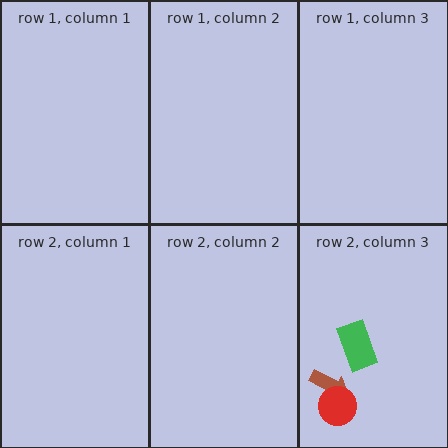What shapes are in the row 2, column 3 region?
The brown arrow, the red circle, the green rectangle.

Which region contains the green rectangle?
The row 2, column 3 region.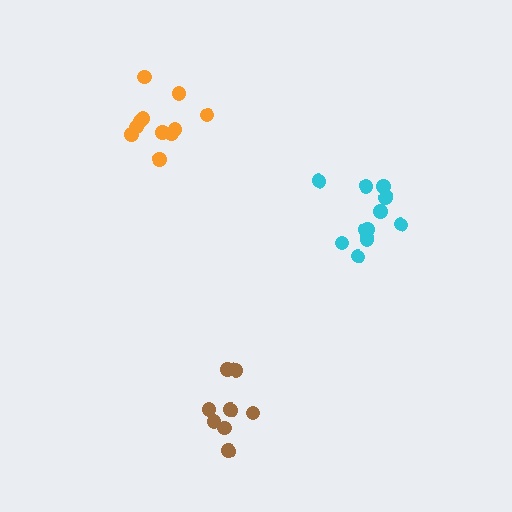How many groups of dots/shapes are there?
There are 3 groups.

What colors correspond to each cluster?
The clusters are colored: cyan, orange, brown.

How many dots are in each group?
Group 1: 11 dots, Group 2: 11 dots, Group 3: 8 dots (30 total).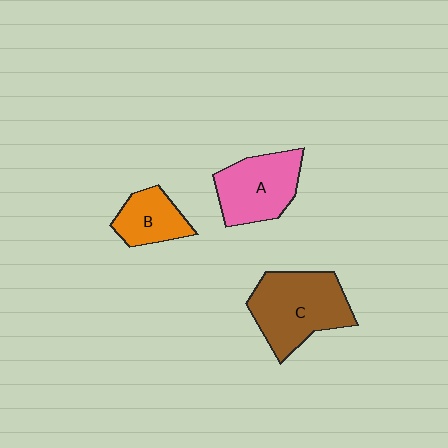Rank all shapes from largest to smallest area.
From largest to smallest: C (brown), A (pink), B (orange).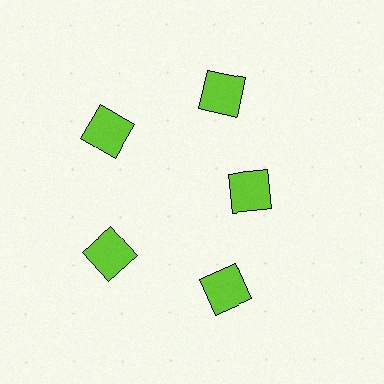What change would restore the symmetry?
The symmetry would be restored by moving it outward, back onto the ring so that all 5 squares sit at equal angles and equal distance from the center.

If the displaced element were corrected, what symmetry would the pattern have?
It would have 5-fold rotational symmetry — the pattern would map onto itself every 72 degrees.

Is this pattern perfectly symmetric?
No. The 5 lime squares are arranged in a ring, but one element near the 3 o'clock position is pulled inward toward the center, breaking the 5-fold rotational symmetry.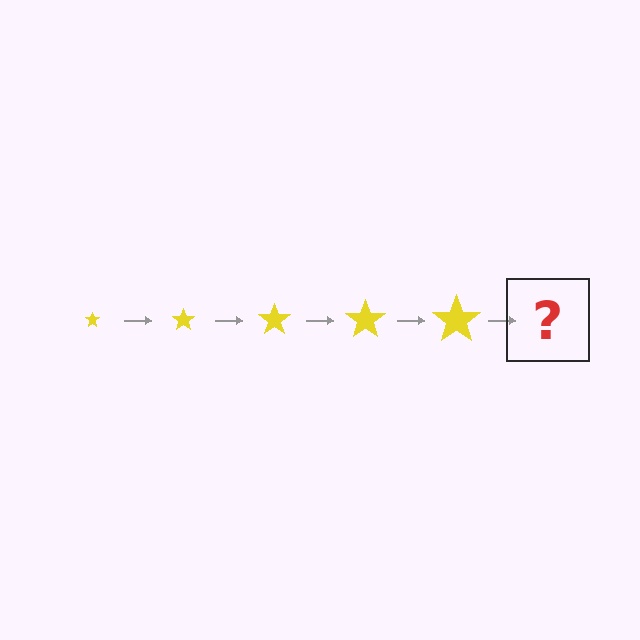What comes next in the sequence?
The next element should be a yellow star, larger than the previous one.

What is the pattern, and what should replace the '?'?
The pattern is that the star gets progressively larger each step. The '?' should be a yellow star, larger than the previous one.